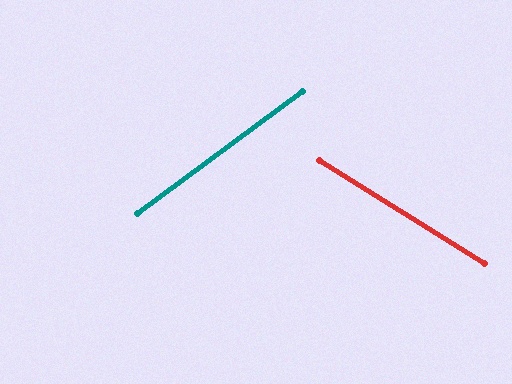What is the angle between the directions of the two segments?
Approximately 69 degrees.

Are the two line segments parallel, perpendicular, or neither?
Neither parallel nor perpendicular — they differ by about 69°.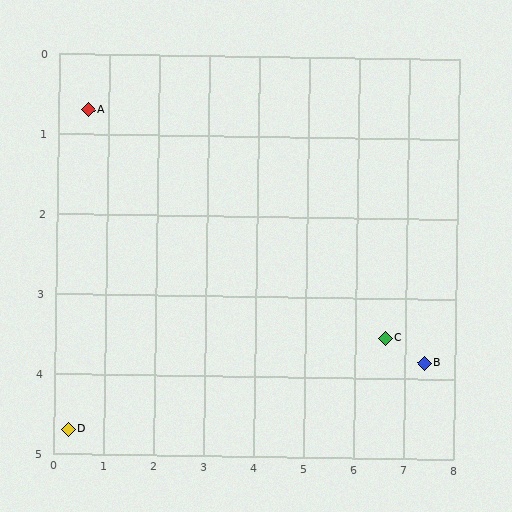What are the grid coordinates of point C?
Point C is at approximately (6.6, 3.5).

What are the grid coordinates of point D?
Point D is at approximately (0.3, 4.7).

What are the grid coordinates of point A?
Point A is at approximately (0.6, 0.7).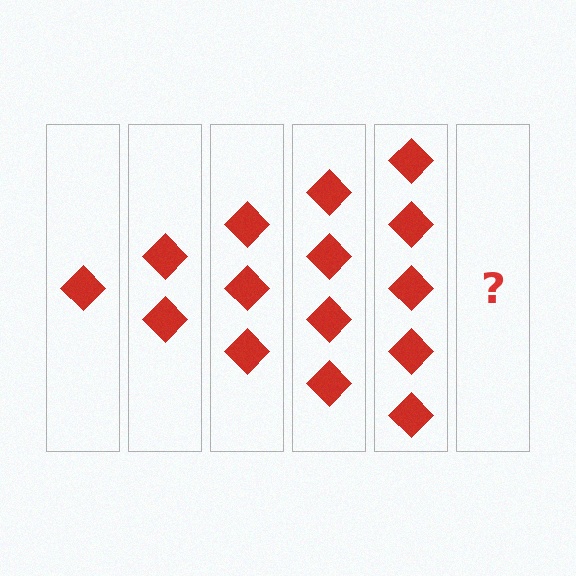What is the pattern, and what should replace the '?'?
The pattern is that each step adds one more diamond. The '?' should be 6 diamonds.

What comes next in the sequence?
The next element should be 6 diamonds.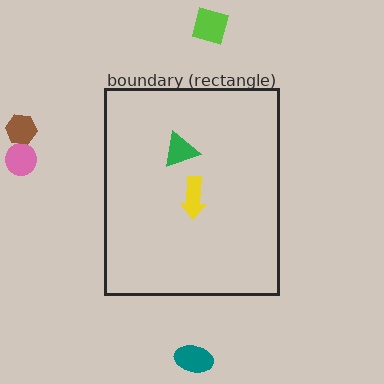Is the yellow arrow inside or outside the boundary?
Inside.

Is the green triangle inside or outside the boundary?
Inside.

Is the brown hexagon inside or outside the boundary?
Outside.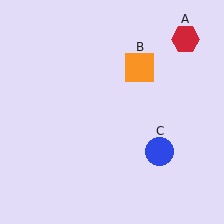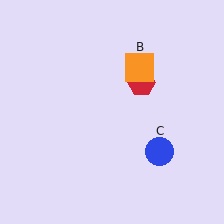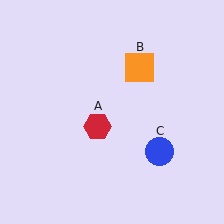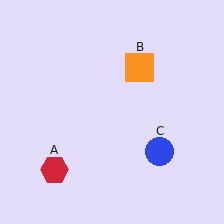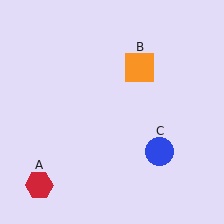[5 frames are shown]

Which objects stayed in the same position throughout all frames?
Orange square (object B) and blue circle (object C) remained stationary.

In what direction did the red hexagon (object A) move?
The red hexagon (object A) moved down and to the left.